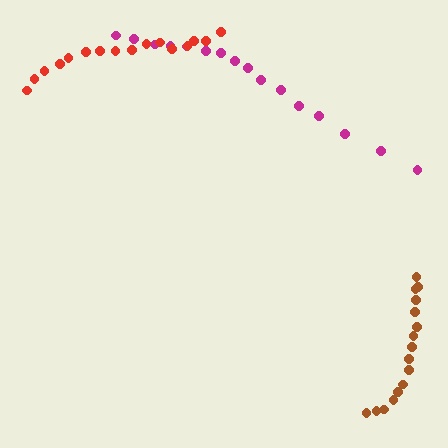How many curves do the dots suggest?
There are 3 distinct paths.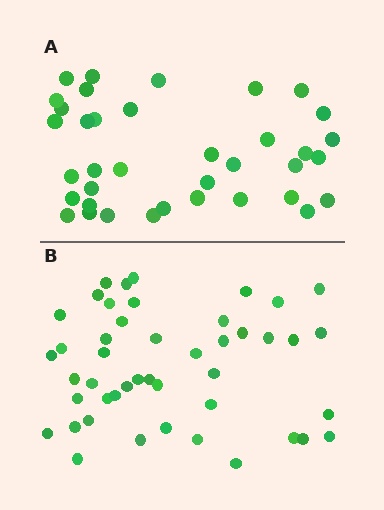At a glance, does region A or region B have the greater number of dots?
Region B (the bottom region) has more dots.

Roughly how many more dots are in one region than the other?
Region B has roughly 8 or so more dots than region A.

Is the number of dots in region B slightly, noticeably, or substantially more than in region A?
Region B has only slightly more — the two regions are fairly close. The ratio is roughly 1.2 to 1.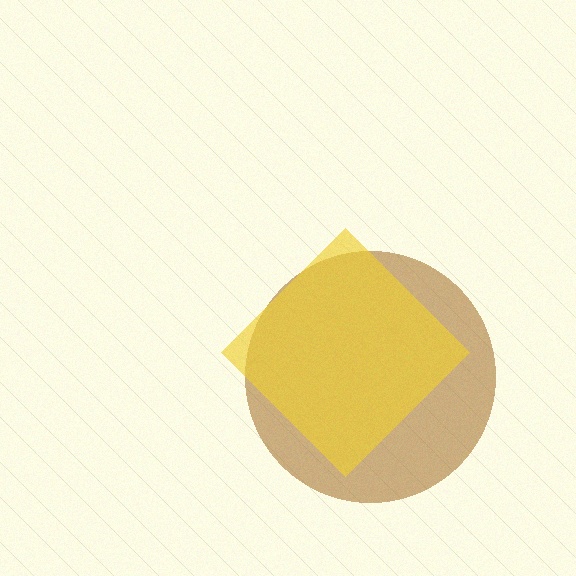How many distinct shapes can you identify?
There are 2 distinct shapes: a brown circle, a yellow diamond.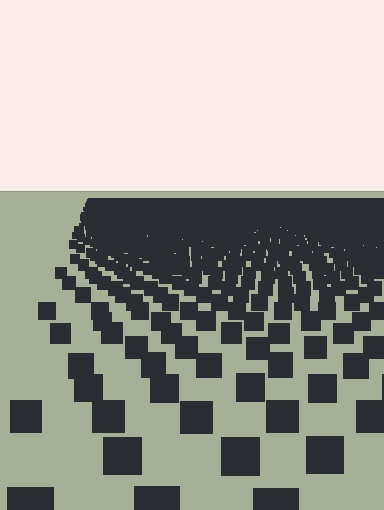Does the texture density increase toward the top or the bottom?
Density increases toward the top.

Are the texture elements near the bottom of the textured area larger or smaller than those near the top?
Larger. Near the bottom, elements are closer to the viewer and appear at a bigger on-screen size.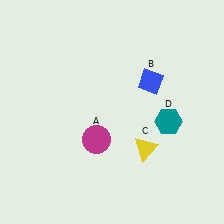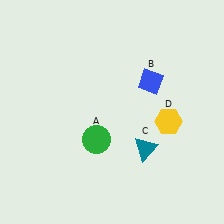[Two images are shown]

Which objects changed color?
A changed from magenta to green. C changed from yellow to teal. D changed from teal to yellow.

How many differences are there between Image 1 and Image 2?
There are 3 differences between the two images.